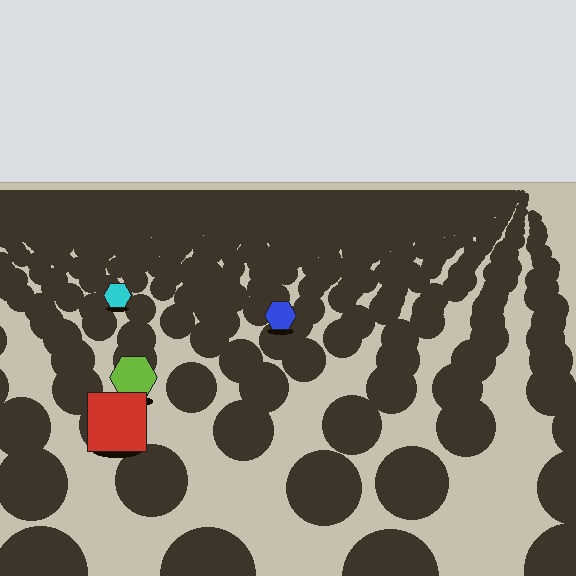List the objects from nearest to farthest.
From nearest to farthest: the red square, the lime hexagon, the blue hexagon, the cyan hexagon.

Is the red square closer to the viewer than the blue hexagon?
Yes. The red square is closer — you can tell from the texture gradient: the ground texture is coarser near it.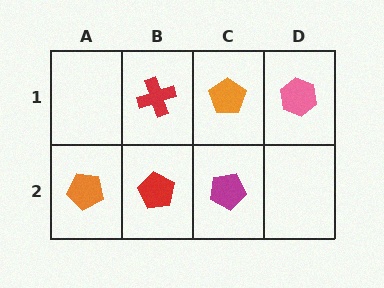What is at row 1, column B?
A red cross.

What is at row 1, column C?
An orange pentagon.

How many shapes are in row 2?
3 shapes.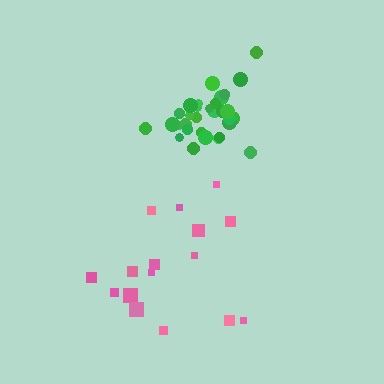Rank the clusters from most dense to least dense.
green, pink.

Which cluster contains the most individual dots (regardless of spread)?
Green (32).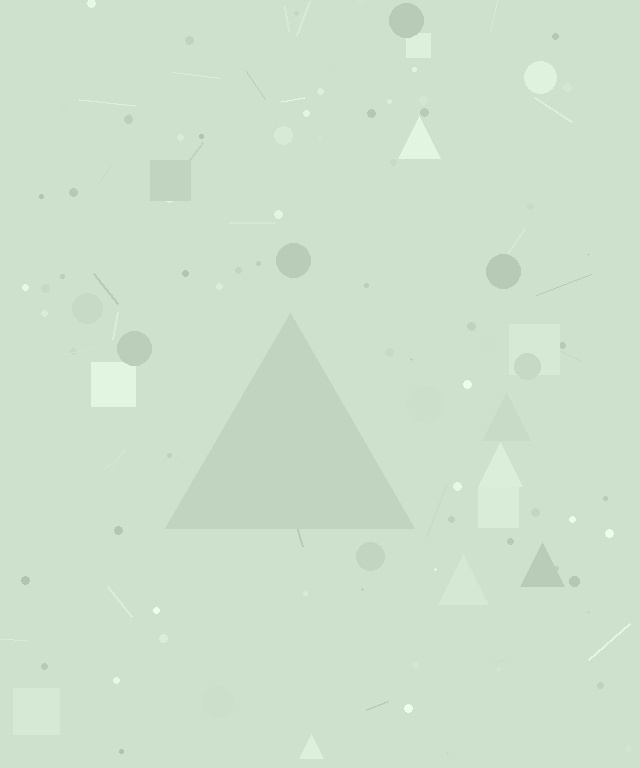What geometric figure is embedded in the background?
A triangle is embedded in the background.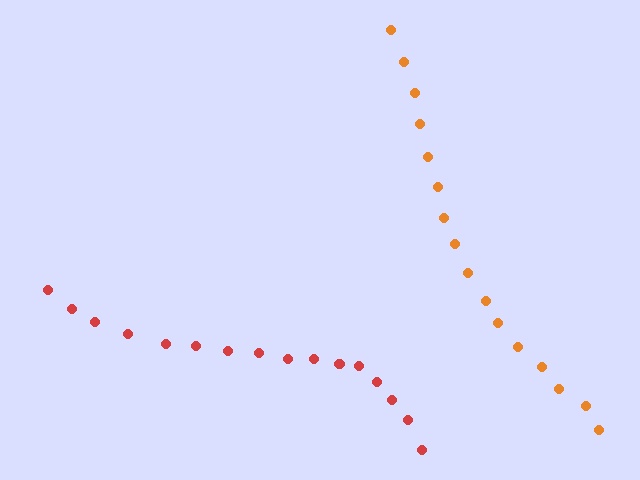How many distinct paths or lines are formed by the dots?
There are 2 distinct paths.